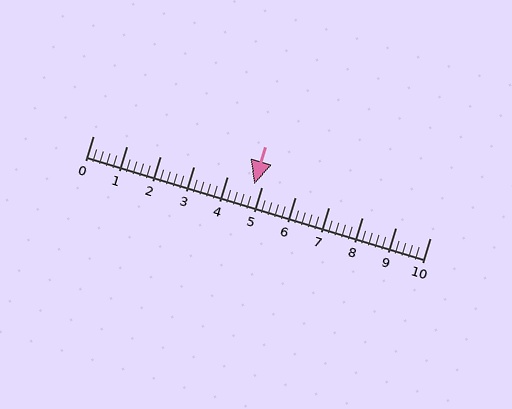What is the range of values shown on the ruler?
The ruler shows values from 0 to 10.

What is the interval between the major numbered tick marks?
The major tick marks are spaced 1 units apart.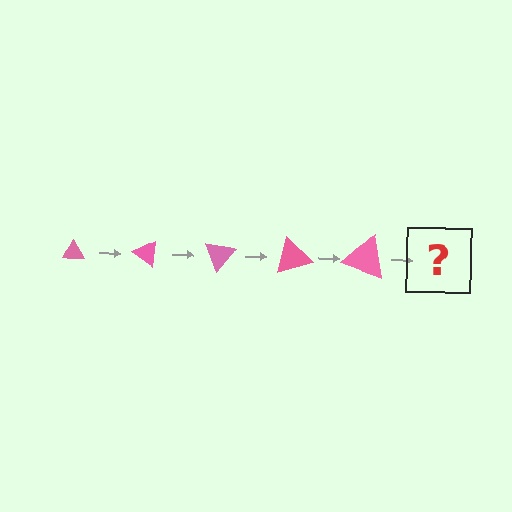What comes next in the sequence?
The next element should be a triangle, larger than the previous one and rotated 175 degrees from the start.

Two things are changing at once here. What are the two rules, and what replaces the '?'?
The two rules are that the triangle grows larger each step and it rotates 35 degrees each step. The '?' should be a triangle, larger than the previous one and rotated 175 degrees from the start.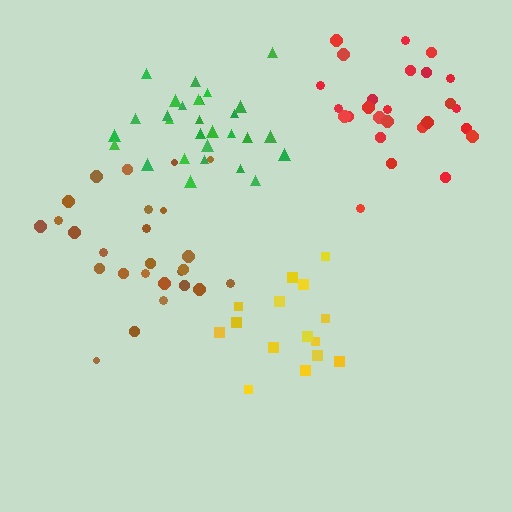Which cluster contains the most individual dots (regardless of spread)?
Green (29).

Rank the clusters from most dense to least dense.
green, red, brown, yellow.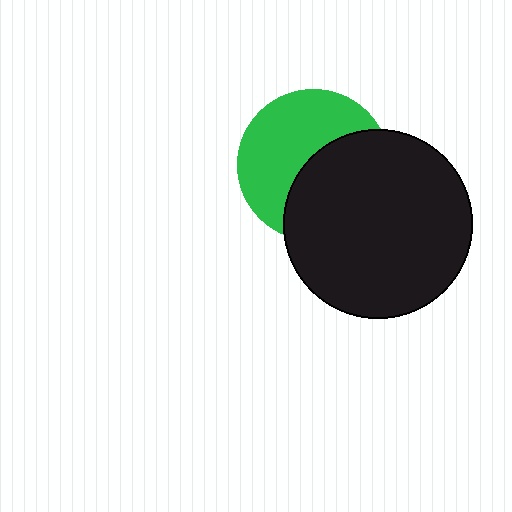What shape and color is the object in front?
The object in front is a black circle.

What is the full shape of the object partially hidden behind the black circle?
The partially hidden object is a green circle.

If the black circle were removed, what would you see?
You would see the complete green circle.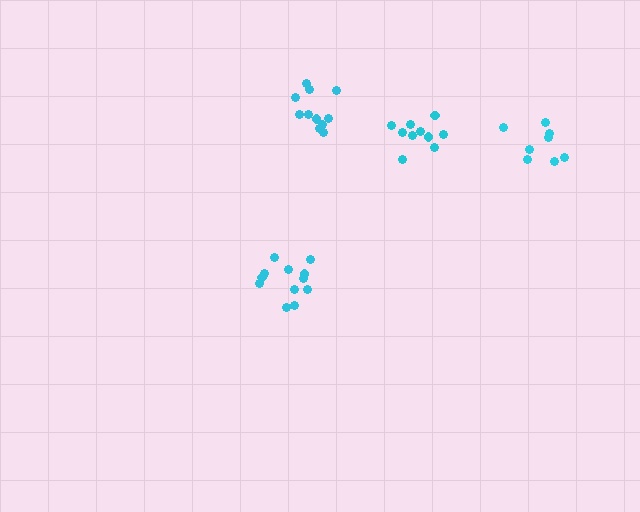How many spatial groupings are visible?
There are 4 spatial groupings.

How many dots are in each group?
Group 1: 11 dots, Group 2: 12 dots, Group 3: 8 dots, Group 4: 10 dots (41 total).